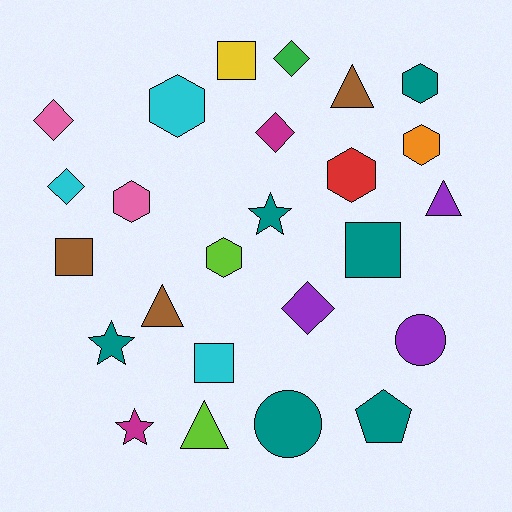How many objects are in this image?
There are 25 objects.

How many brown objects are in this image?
There are 3 brown objects.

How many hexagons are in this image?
There are 6 hexagons.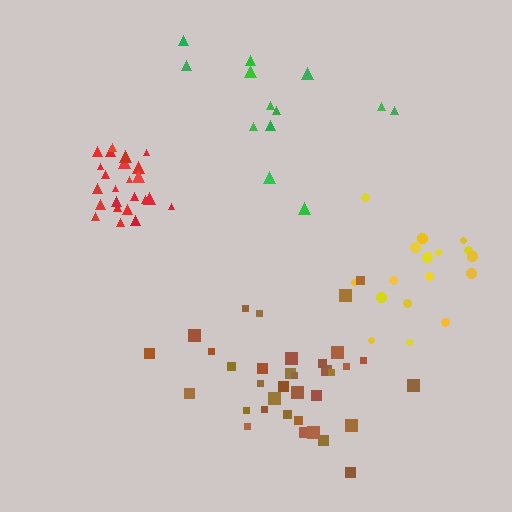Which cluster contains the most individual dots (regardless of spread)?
Brown (35).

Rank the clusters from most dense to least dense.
red, brown, yellow, green.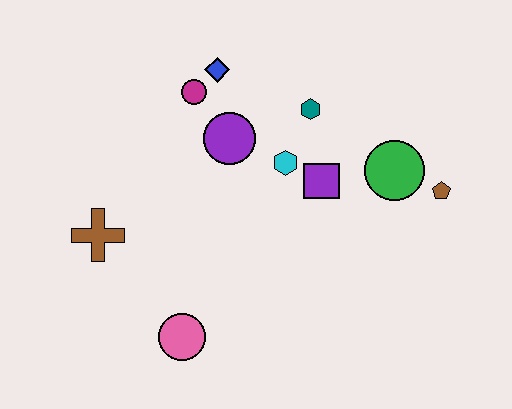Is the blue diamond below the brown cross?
No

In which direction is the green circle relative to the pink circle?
The green circle is to the right of the pink circle.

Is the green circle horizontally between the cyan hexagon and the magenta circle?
No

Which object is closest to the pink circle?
The brown cross is closest to the pink circle.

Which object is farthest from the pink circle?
The brown pentagon is farthest from the pink circle.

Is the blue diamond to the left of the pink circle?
No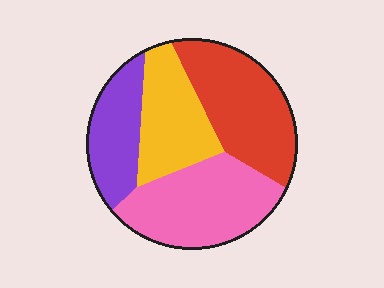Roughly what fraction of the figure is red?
Red covers roughly 30% of the figure.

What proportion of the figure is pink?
Pink covers 31% of the figure.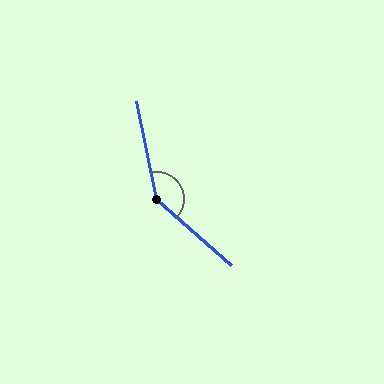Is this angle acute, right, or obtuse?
It is obtuse.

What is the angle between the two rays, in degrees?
Approximately 143 degrees.